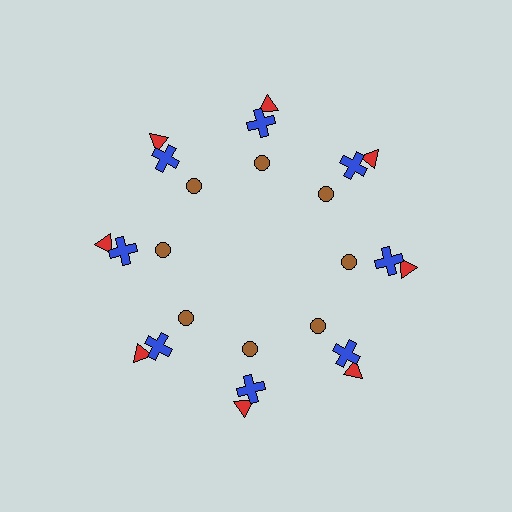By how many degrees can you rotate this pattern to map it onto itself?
The pattern maps onto itself every 45 degrees of rotation.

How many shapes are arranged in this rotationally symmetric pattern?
There are 24 shapes, arranged in 8 groups of 3.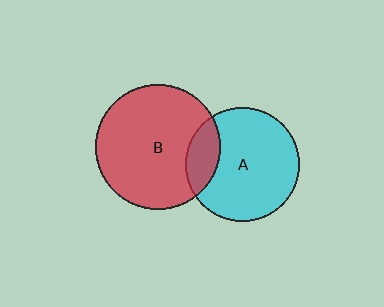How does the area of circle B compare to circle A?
Approximately 1.2 times.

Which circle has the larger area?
Circle B (red).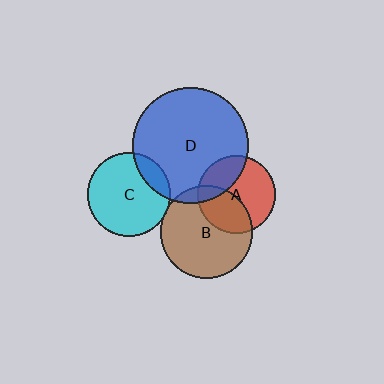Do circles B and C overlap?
Yes.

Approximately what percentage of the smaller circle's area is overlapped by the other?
Approximately 5%.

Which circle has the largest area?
Circle D (blue).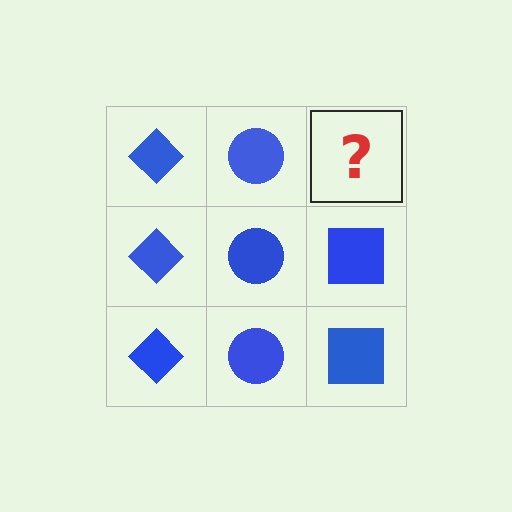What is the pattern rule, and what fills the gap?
The rule is that each column has a consistent shape. The gap should be filled with a blue square.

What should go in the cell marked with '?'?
The missing cell should contain a blue square.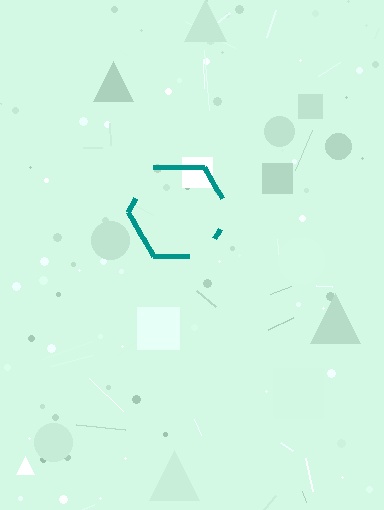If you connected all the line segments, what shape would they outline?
They would outline a hexagon.